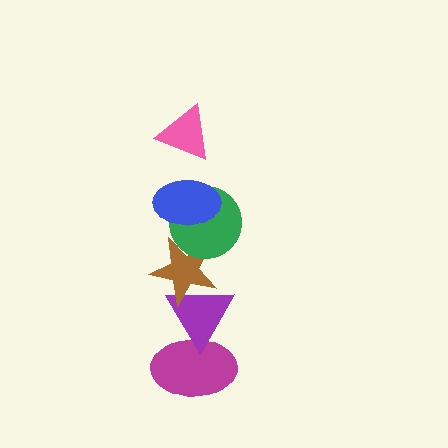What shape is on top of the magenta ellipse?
The purple triangle is on top of the magenta ellipse.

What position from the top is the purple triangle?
The purple triangle is 5th from the top.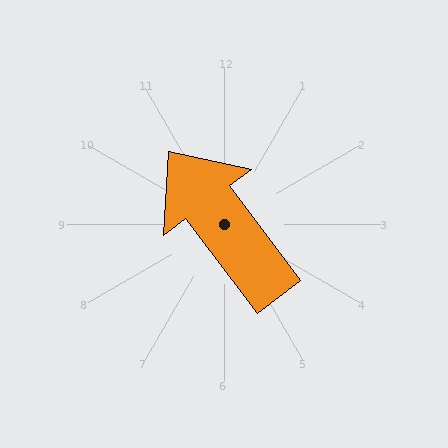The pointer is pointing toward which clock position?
Roughly 11 o'clock.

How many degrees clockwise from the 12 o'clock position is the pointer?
Approximately 323 degrees.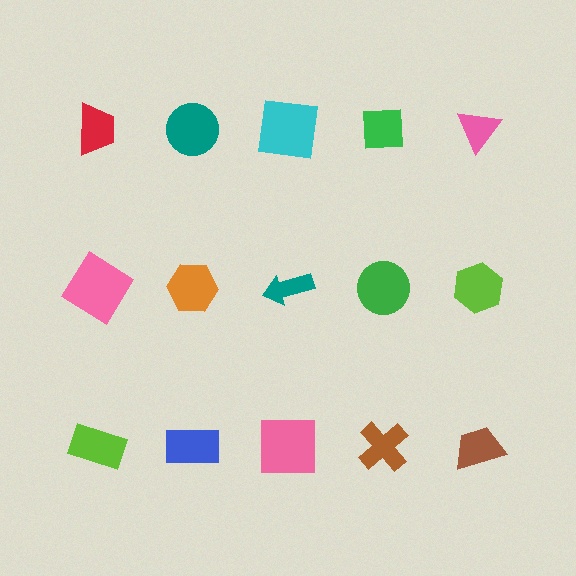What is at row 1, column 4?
A green square.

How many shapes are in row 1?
5 shapes.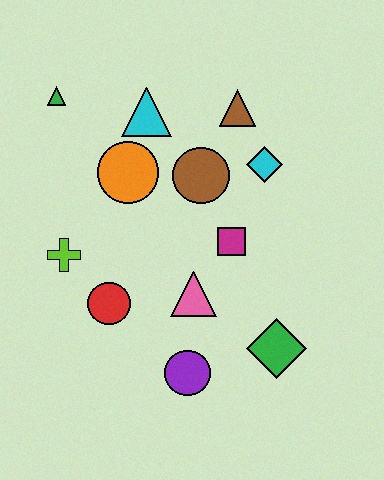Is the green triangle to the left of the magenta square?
Yes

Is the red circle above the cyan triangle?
No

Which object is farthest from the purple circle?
The green triangle is farthest from the purple circle.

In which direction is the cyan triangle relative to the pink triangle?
The cyan triangle is above the pink triangle.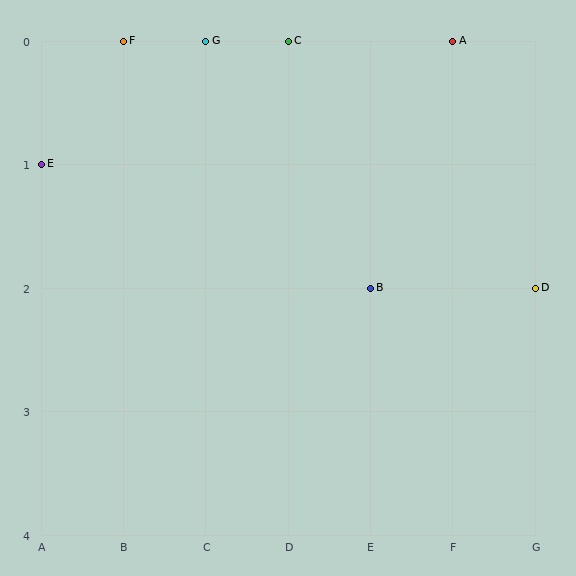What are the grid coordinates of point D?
Point D is at grid coordinates (G, 2).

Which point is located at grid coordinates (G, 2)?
Point D is at (G, 2).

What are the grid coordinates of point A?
Point A is at grid coordinates (F, 0).